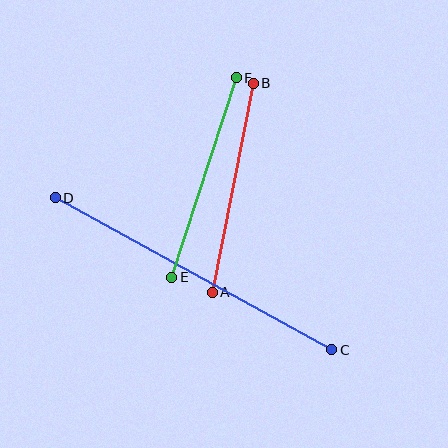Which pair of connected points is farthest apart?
Points C and D are farthest apart.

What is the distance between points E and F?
The distance is approximately 209 pixels.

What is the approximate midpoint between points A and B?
The midpoint is at approximately (233, 188) pixels.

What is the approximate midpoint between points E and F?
The midpoint is at approximately (204, 178) pixels.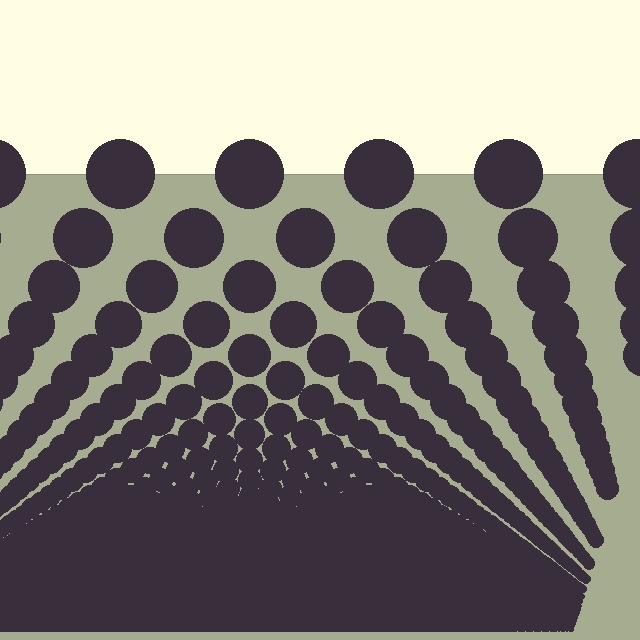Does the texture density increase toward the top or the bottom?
Density increases toward the bottom.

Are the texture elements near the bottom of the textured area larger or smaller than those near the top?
Smaller. The gradient is inverted — elements near the bottom are smaller and denser.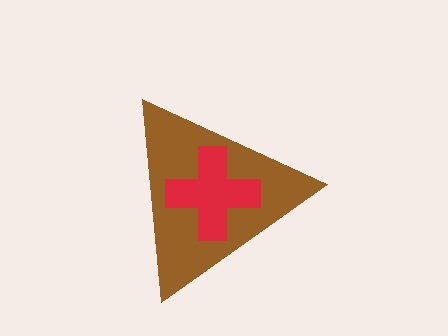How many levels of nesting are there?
2.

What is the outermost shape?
The brown triangle.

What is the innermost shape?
The red cross.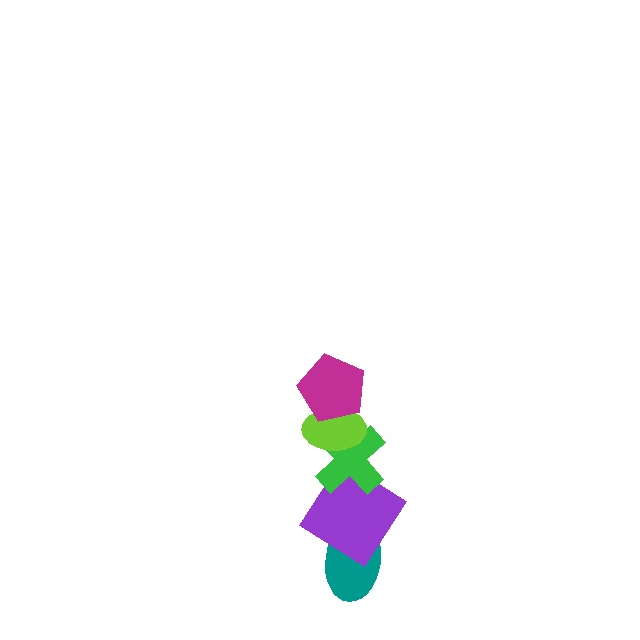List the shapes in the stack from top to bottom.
From top to bottom: the magenta pentagon, the lime ellipse, the green cross, the purple diamond, the teal ellipse.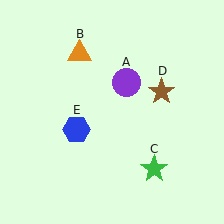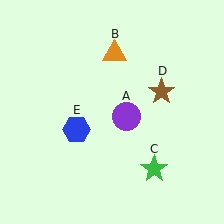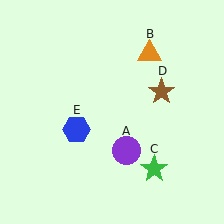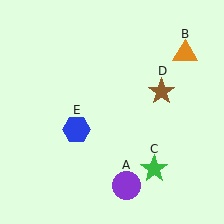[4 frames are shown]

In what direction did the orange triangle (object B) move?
The orange triangle (object B) moved right.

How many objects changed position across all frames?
2 objects changed position: purple circle (object A), orange triangle (object B).